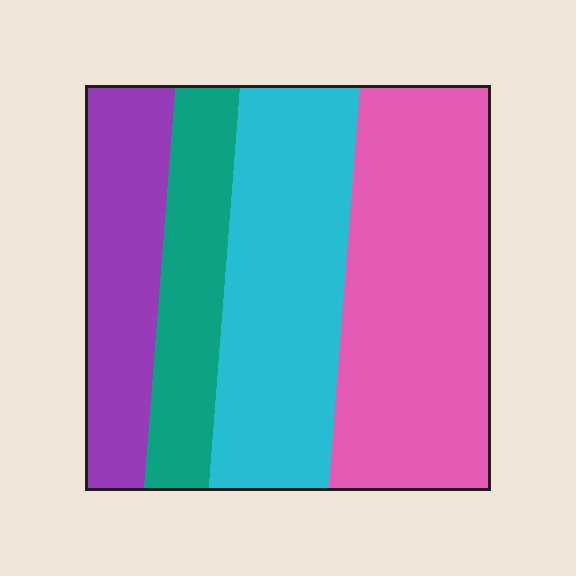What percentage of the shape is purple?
Purple takes up about one fifth (1/5) of the shape.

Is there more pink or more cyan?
Pink.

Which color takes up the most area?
Pink, at roughly 35%.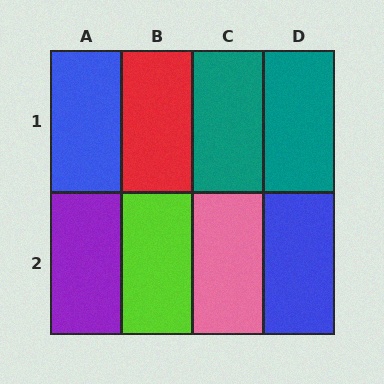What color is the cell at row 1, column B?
Red.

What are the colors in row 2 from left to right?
Purple, lime, pink, blue.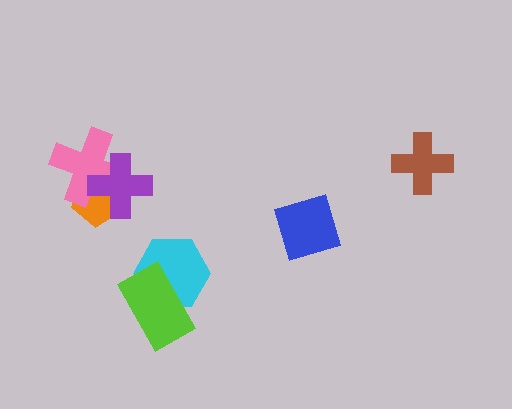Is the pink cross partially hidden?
Yes, it is partially covered by another shape.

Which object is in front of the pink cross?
The purple cross is in front of the pink cross.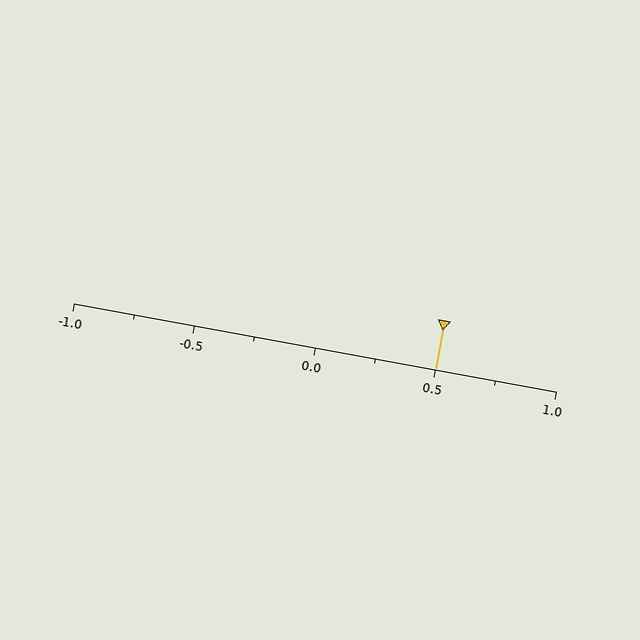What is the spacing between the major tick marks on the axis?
The major ticks are spaced 0.5 apart.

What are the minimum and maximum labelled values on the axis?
The axis runs from -1.0 to 1.0.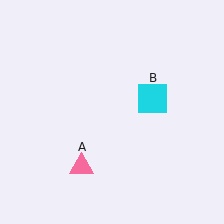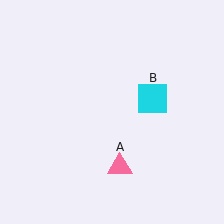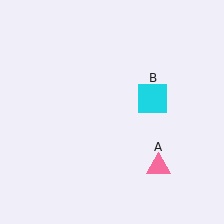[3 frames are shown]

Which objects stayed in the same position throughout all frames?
Cyan square (object B) remained stationary.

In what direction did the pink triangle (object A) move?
The pink triangle (object A) moved right.